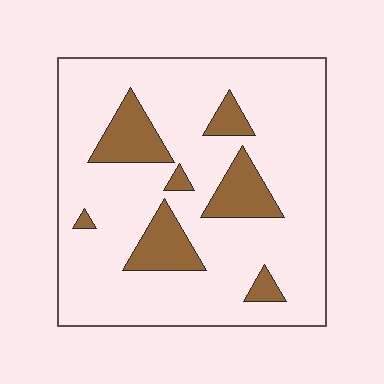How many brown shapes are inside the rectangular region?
7.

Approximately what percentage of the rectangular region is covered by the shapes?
Approximately 15%.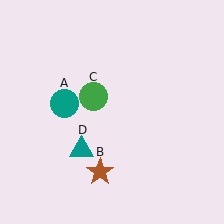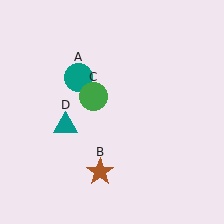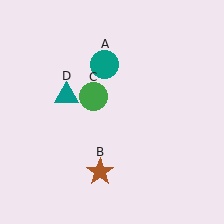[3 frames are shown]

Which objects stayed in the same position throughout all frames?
Brown star (object B) and green circle (object C) remained stationary.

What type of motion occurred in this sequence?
The teal circle (object A), teal triangle (object D) rotated clockwise around the center of the scene.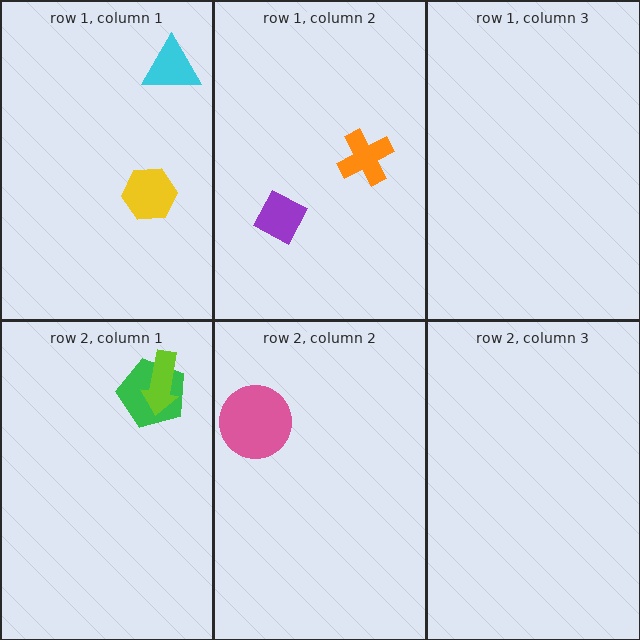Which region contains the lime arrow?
The row 2, column 1 region.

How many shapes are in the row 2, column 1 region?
2.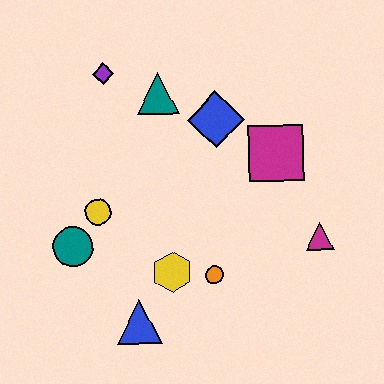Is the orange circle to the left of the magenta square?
Yes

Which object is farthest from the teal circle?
The magenta triangle is farthest from the teal circle.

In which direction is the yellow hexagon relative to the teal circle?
The yellow hexagon is to the right of the teal circle.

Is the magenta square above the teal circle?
Yes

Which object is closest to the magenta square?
The blue diamond is closest to the magenta square.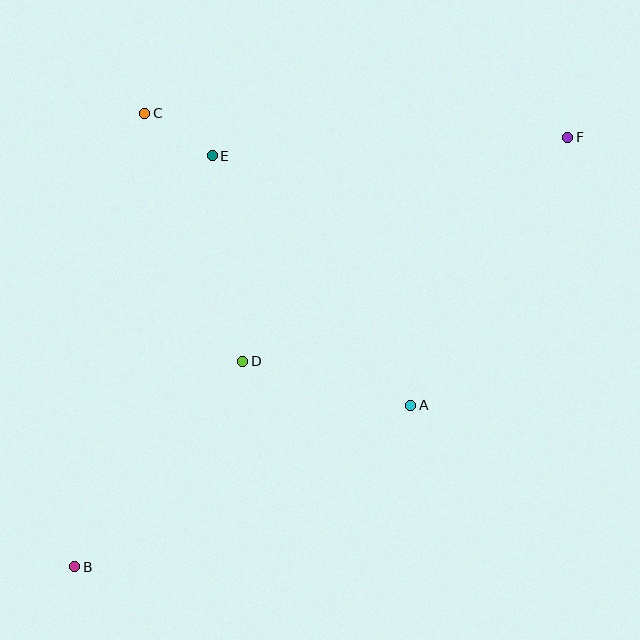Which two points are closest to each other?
Points C and E are closest to each other.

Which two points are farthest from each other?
Points B and F are farthest from each other.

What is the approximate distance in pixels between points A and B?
The distance between A and B is approximately 373 pixels.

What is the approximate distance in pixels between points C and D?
The distance between C and D is approximately 267 pixels.